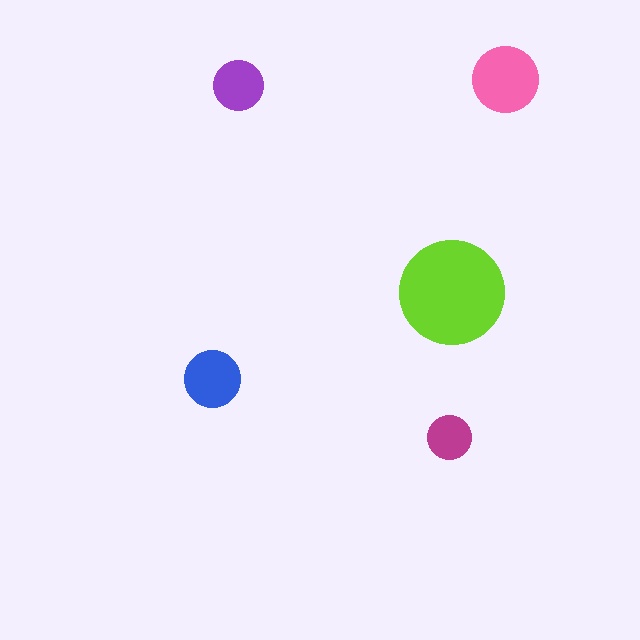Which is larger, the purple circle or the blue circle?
The blue one.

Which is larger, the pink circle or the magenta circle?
The pink one.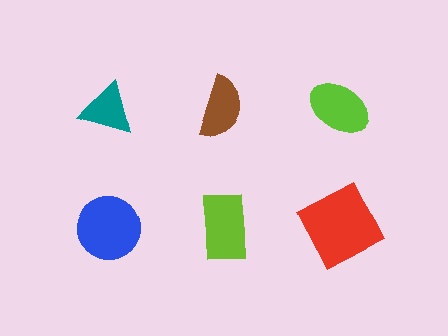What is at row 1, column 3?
A lime ellipse.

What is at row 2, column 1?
A blue circle.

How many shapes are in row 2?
3 shapes.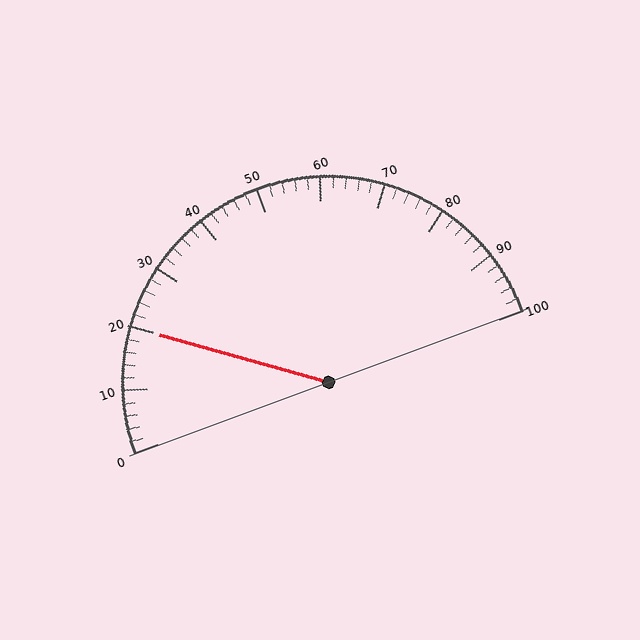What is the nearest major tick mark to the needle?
The nearest major tick mark is 20.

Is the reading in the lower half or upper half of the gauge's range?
The reading is in the lower half of the range (0 to 100).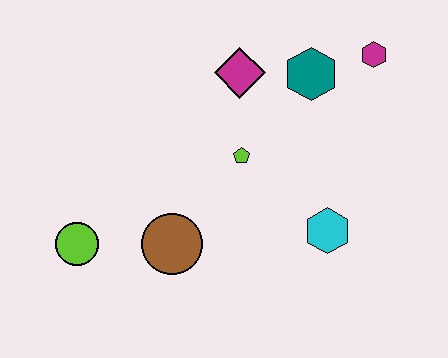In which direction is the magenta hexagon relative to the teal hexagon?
The magenta hexagon is to the right of the teal hexagon.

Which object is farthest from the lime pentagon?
The lime circle is farthest from the lime pentagon.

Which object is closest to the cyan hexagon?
The lime pentagon is closest to the cyan hexagon.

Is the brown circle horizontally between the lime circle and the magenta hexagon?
Yes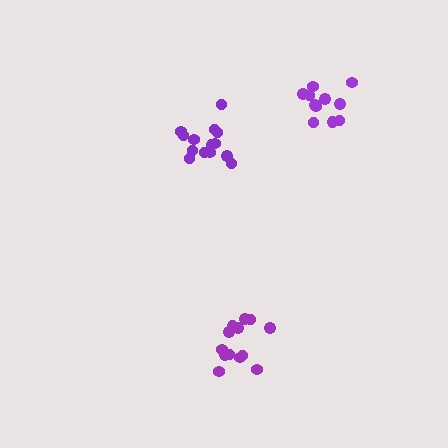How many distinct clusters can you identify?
There are 3 distinct clusters.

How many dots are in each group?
Group 1: 14 dots, Group 2: 13 dots, Group 3: 12 dots (39 total).